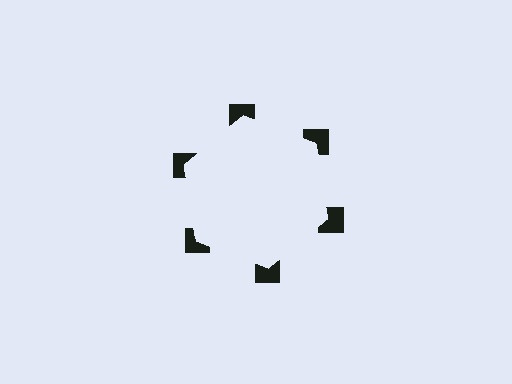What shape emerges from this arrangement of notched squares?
An illusory hexagon — its edges are inferred from the aligned wedge cuts in the notched squares, not physically drawn.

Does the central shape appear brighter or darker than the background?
It typically appears slightly brighter than the background, even though no actual brightness change is drawn.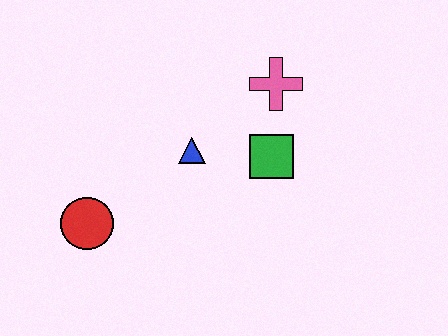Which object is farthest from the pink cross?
The red circle is farthest from the pink cross.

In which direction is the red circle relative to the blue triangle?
The red circle is to the left of the blue triangle.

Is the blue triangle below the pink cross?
Yes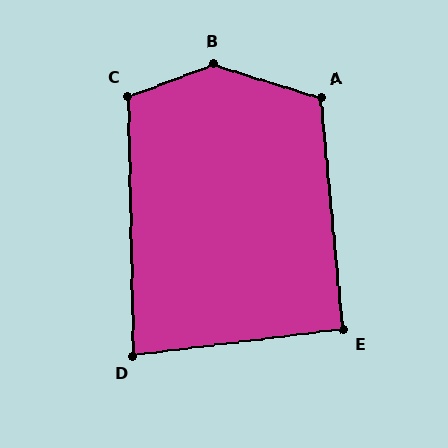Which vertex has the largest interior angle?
B, at approximately 143 degrees.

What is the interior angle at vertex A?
Approximately 112 degrees (obtuse).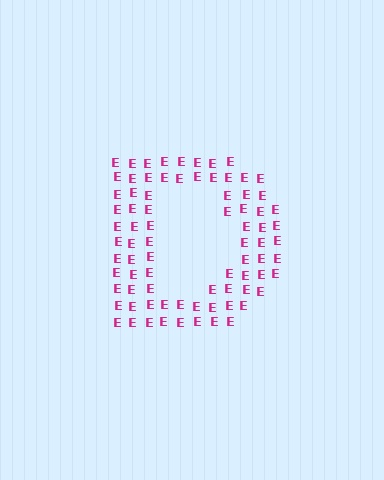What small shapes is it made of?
It is made of small letter E's.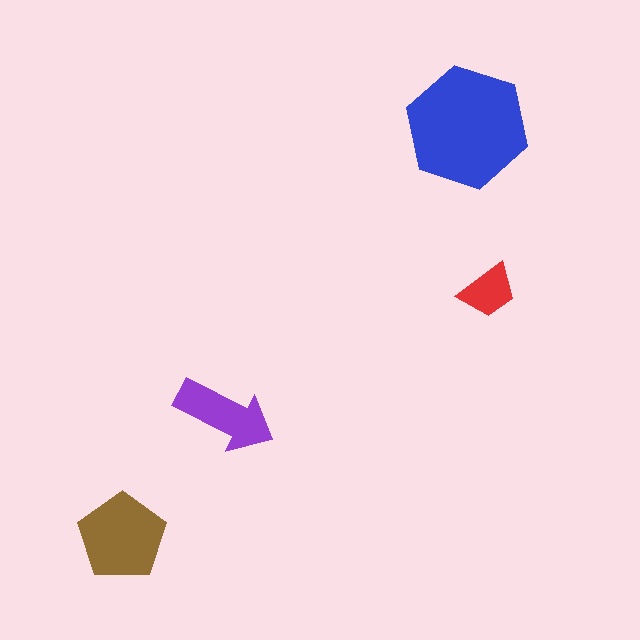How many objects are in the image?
There are 4 objects in the image.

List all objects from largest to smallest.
The blue hexagon, the brown pentagon, the purple arrow, the red trapezoid.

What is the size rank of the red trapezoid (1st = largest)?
4th.